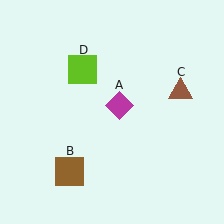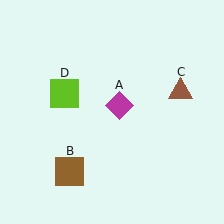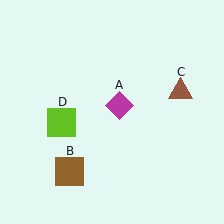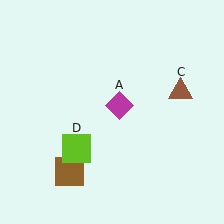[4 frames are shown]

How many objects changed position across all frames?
1 object changed position: lime square (object D).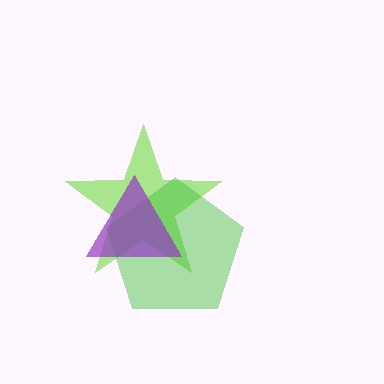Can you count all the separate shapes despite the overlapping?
Yes, there are 3 separate shapes.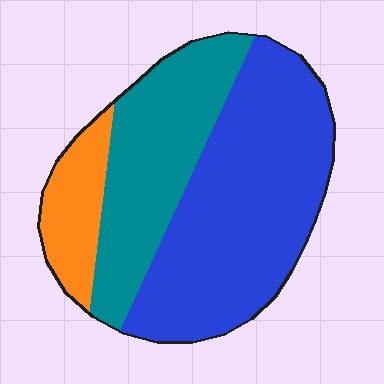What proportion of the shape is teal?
Teal covers around 35% of the shape.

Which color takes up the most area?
Blue, at roughly 55%.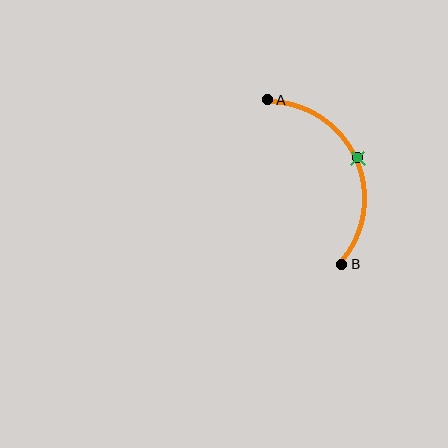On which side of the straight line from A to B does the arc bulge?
The arc bulges to the right of the straight line connecting A and B.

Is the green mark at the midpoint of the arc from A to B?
Yes. The green mark lies on the arc at equal arc-length from both A and B — it is the arc midpoint.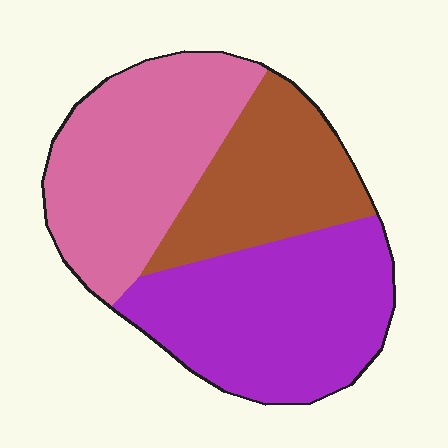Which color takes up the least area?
Brown, at roughly 25%.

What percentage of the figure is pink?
Pink takes up about three eighths (3/8) of the figure.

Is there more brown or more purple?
Purple.